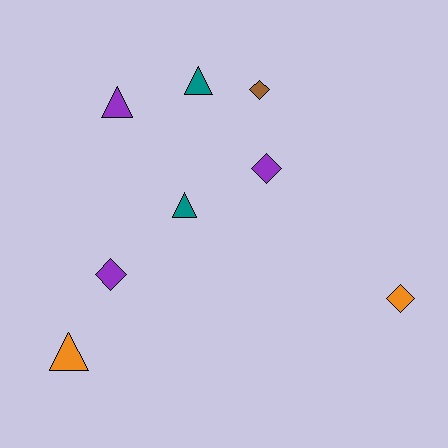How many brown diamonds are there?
There is 1 brown diamond.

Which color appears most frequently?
Purple, with 3 objects.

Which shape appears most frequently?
Diamond, with 4 objects.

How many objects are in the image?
There are 8 objects.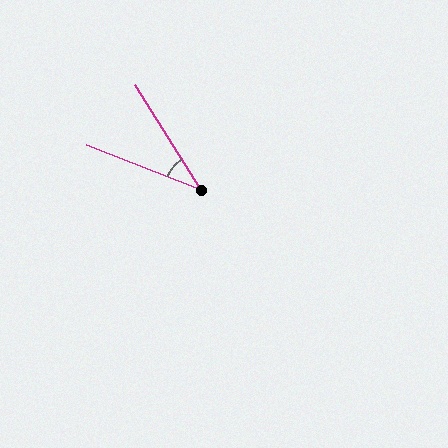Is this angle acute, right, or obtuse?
It is acute.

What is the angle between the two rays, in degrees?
Approximately 37 degrees.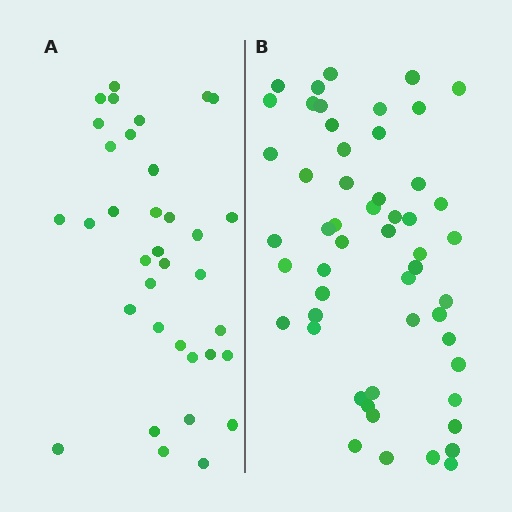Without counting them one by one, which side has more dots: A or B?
Region B (the right region) has more dots.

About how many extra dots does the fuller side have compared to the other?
Region B has approximately 20 more dots than region A.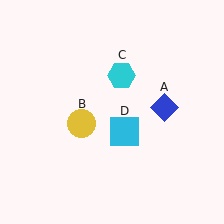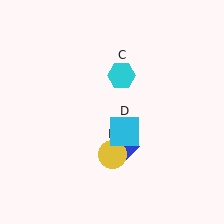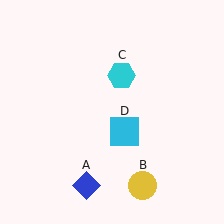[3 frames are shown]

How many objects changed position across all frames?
2 objects changed position: blue diamond (object A), yellow circle (object B).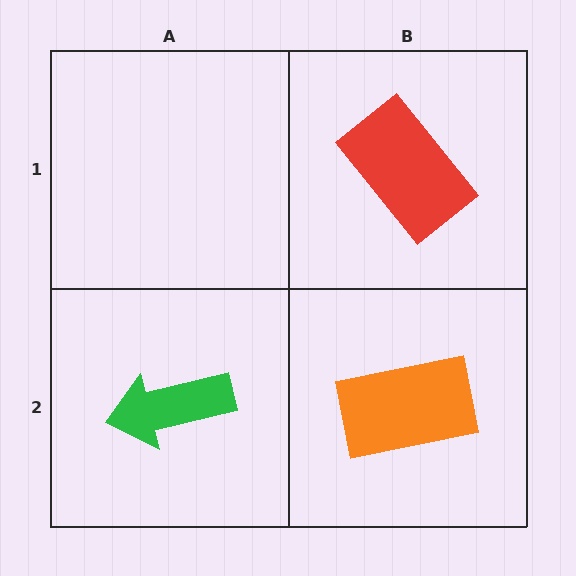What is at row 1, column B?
A red rectangle.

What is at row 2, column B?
An orange rectangle.